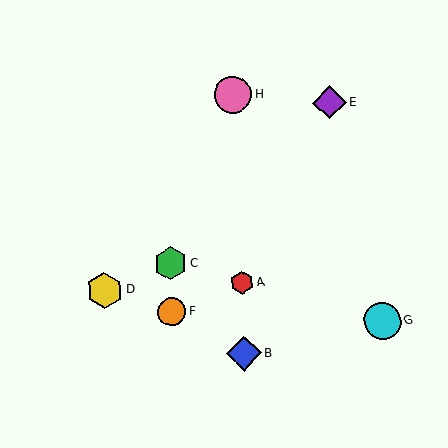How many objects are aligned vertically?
2 objects (C, F) are aligned vertically.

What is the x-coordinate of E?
Object E is at x≈329.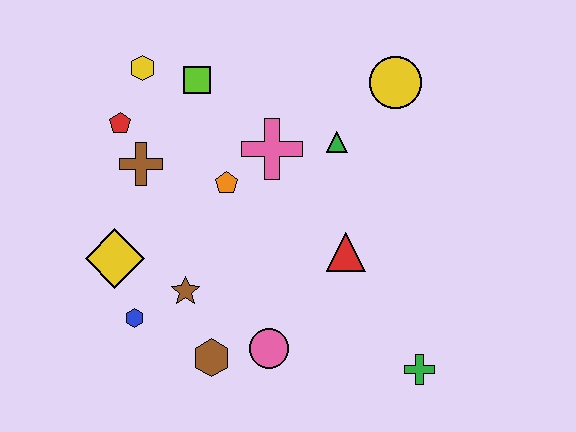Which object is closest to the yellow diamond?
The blue hexagon is closest to the yellow diamond.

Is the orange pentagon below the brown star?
No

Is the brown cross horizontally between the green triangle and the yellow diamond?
Yes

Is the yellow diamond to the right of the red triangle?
No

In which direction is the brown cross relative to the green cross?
The brown cross is to the left of the green cross.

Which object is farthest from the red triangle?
The yellow hexagon is farthest from the red triangle.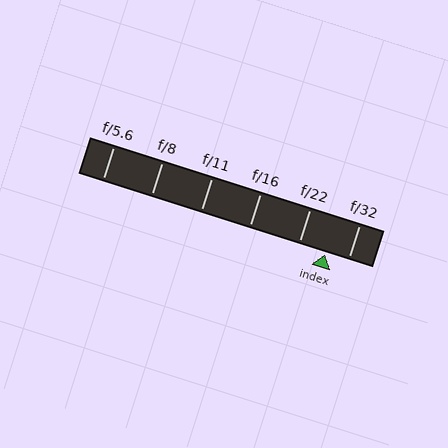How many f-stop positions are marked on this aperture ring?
There are 6 f-stop positions marked.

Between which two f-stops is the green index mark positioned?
The index mark is between f/22 and f/32.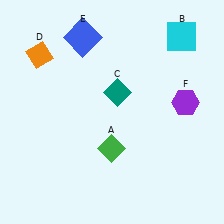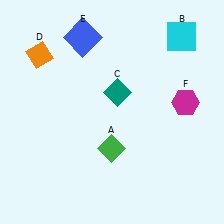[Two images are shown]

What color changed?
The hexagon (F) changed from purple in Image 1 to magenta in Image 2.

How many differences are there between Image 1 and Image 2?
There is 1 difference between the two images.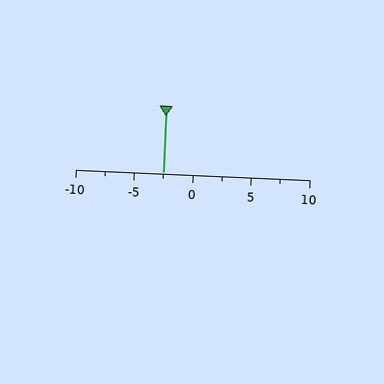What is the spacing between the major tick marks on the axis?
The major ticks are spaced 5 apart.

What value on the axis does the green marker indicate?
The marker indicates approximately -2.5.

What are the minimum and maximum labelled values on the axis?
The axis runs from -10 to 10.